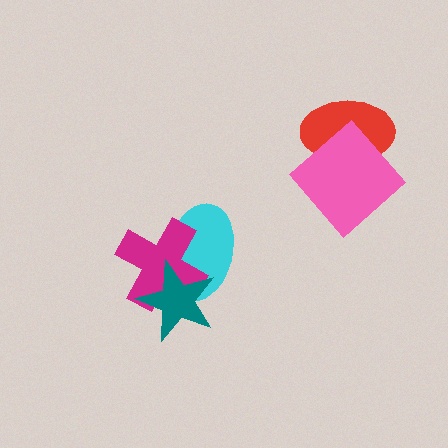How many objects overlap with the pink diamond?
1 object overlaps with the pink diamond.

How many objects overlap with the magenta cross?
2 objects overlap with the magenta cross.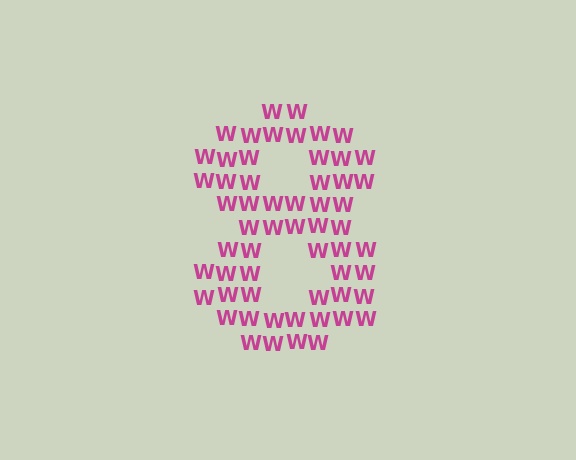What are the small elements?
The small elements are letter W's.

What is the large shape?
The large shape is the digit 8.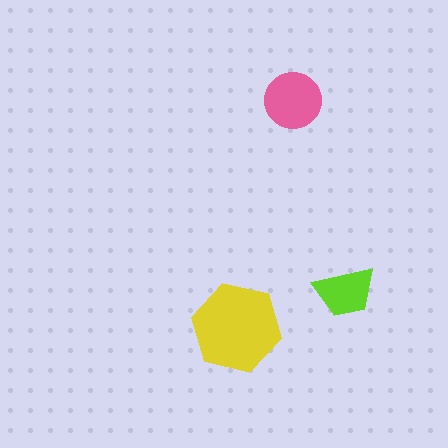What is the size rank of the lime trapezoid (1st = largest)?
3rd.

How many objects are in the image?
There are 3 objects in the image.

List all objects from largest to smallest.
The yellow hexagon, the pink circle, the lime trapezoid.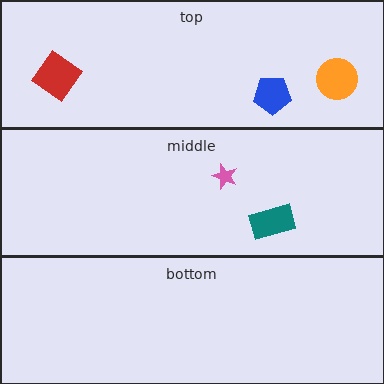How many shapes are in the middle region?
2.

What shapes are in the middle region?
The teal rectangle, the pink star.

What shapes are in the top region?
The blue pentagon, the red diamond, the orange circle.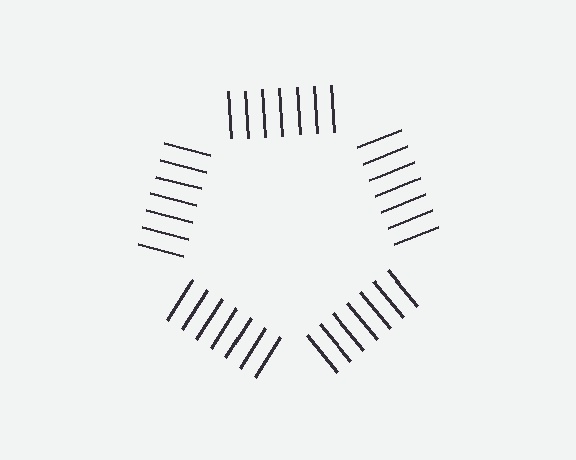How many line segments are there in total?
35 — 7 along each of the 5 edges.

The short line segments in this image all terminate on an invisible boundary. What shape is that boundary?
An illusory pentagon — the line segments terminate on its edges but no continuous stroke is drawn.